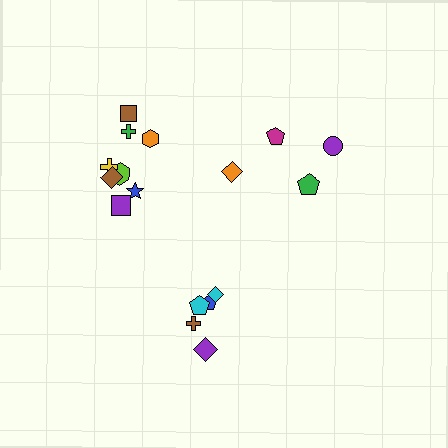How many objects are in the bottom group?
There are 5 objects.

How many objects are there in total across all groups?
There are 17 objects.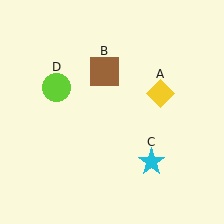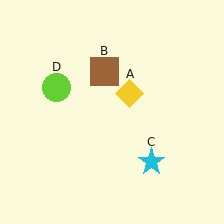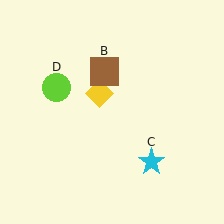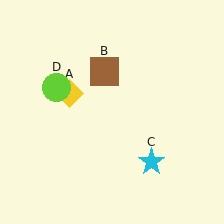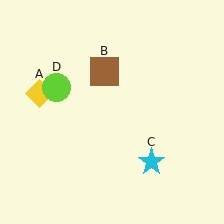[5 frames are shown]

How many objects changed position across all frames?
1 object changed position: yellow diamond (object A).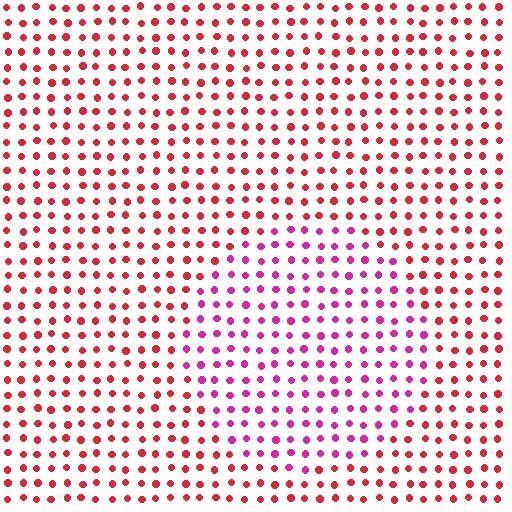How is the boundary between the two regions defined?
The boundary is defined purely by a slight shift in hue (about 35 degrees). Spacing, size, and orientation are identical on both sides.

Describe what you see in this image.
The image is filled with small red elements in a uniform arrangement. A circle-shaped region is visible where the elements are tinted to a slightly different hue, forming a subtle color boundary.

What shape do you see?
I see a circle.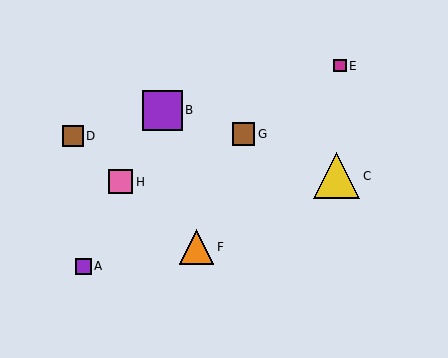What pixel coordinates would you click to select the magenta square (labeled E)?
Click at (340, 66) to select the magenta square E.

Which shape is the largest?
The yellow triangle (labeled C) is the largest.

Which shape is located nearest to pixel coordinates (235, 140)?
The brown square (labeled G) at (244, 134) is nearest to that location.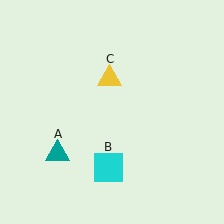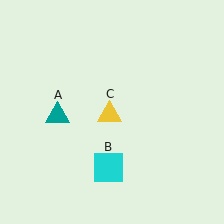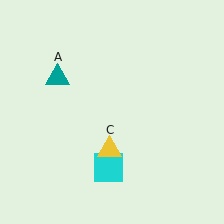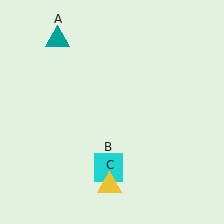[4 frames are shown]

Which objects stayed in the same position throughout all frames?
Cyan square (object B) remained stationary.